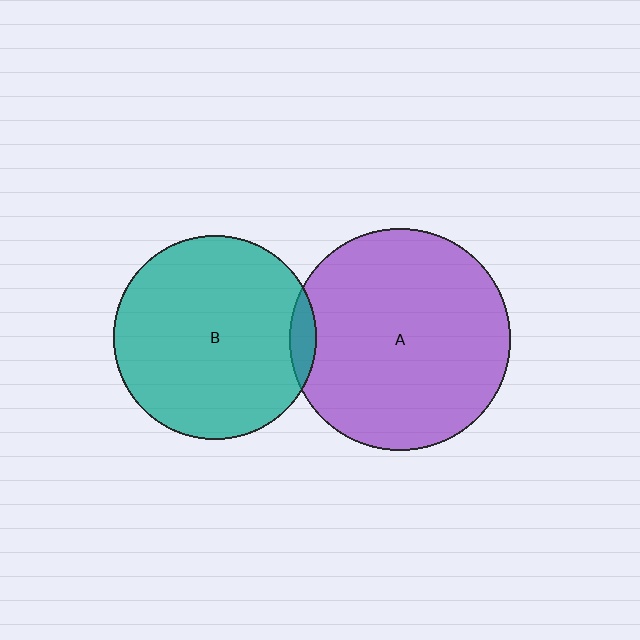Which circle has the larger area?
Circle A (purple).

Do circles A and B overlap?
Yes.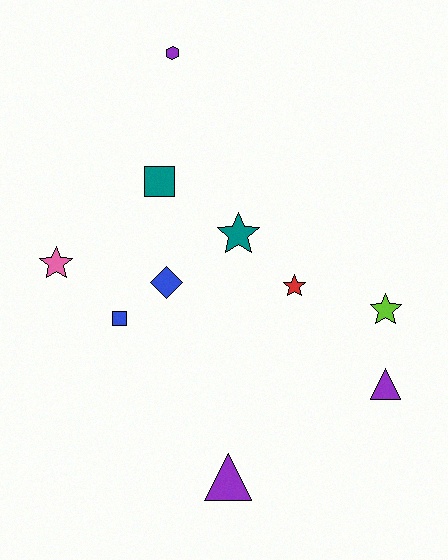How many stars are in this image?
There are 4 stars.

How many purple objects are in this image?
There are 3 purple objects.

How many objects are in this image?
There are 10 objects.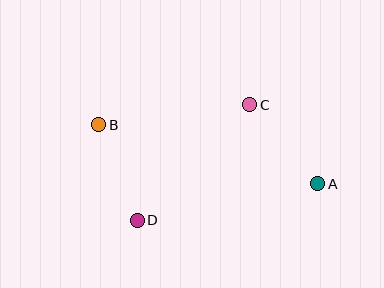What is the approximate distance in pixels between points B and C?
The distance between B and C is approximately 153 pixels.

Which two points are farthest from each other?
Points A and B are farthest from each other.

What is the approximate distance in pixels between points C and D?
The distance between C and D is approximately 161 pixels.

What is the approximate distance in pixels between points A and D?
The distance between A and D is approximately 184 pixels.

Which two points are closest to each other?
Points B and D are closest to each other.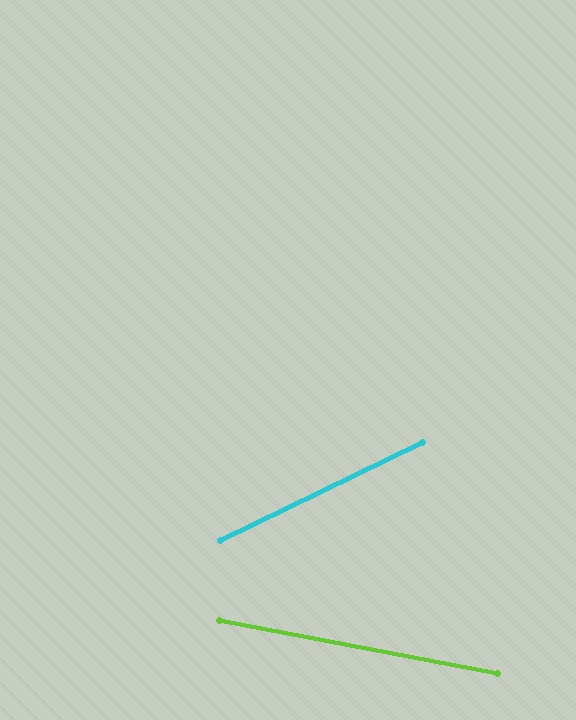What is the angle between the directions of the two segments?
Approximately 36 degrees.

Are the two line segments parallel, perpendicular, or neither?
Neither parallel nor perpendicular — they differ by about 36°.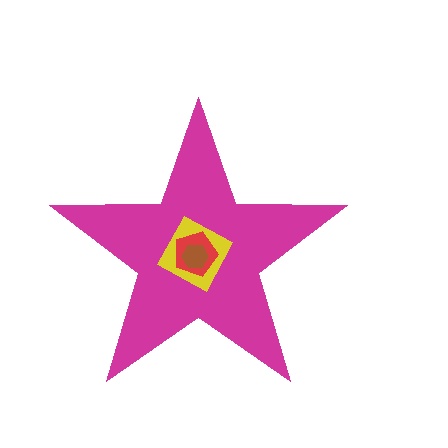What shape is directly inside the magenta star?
The yellow diamond.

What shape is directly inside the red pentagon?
The brown hexagon.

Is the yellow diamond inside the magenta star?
Yes.